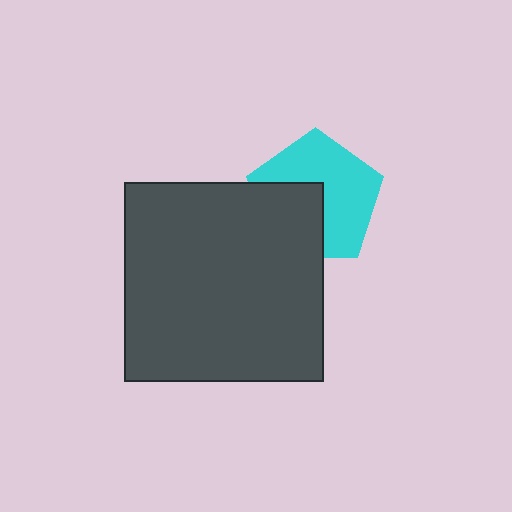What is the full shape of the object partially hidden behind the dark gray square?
The partially hidden object is a cyan pentagon.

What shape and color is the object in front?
The object in front is a dark gray square.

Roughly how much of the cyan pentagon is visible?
About half of it is visible (roughly 61%).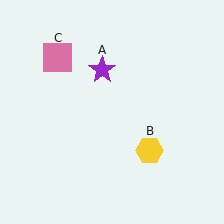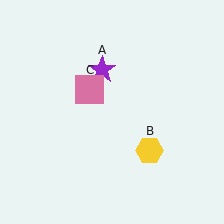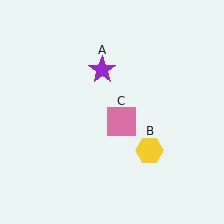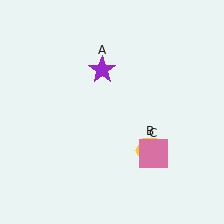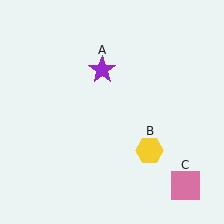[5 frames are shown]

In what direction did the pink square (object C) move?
The pink square (object C) moved down and to the right.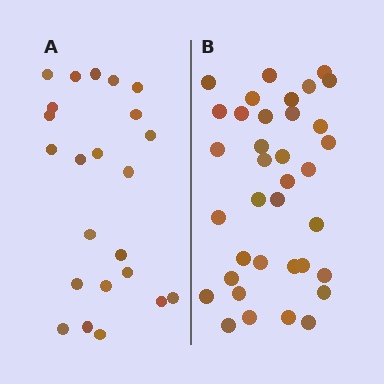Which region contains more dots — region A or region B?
Region B (the right region) has more dots.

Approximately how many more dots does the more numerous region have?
Region B has approximately 15 more dots than region A.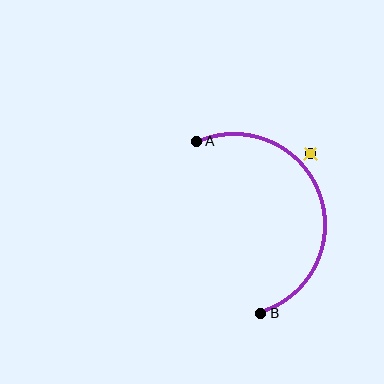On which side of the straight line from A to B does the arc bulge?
The arc bulges to the right of the straight line connecting A and B.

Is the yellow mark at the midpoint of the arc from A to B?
No — the yellow mark does not lie on the arc at all. It sits slightly outside the curve.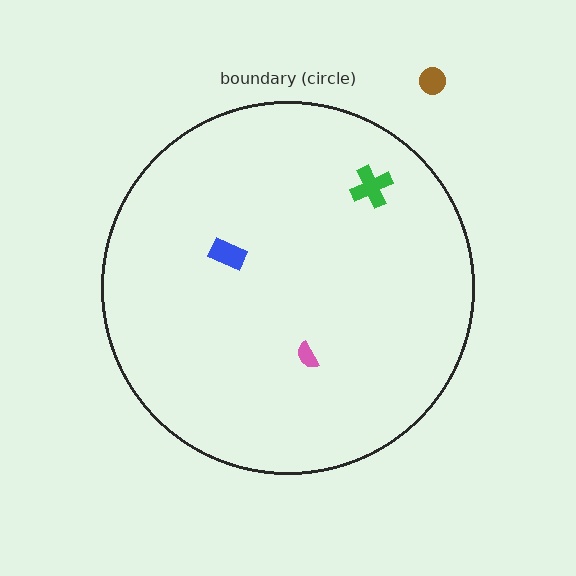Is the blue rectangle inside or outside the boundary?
Inside.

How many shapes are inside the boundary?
3 inside, 1 outside.